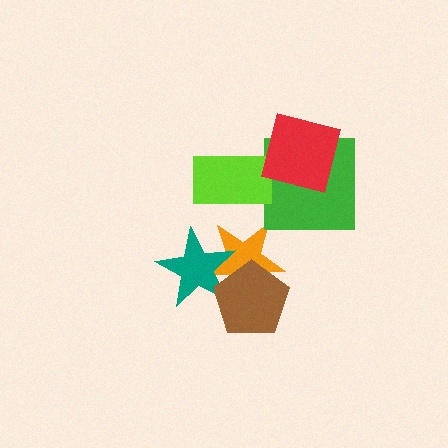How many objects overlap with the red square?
1 object overlaps with the red square.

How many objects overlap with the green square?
1 object overlaps with the green square.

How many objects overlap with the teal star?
2 objects overlap with the teal star.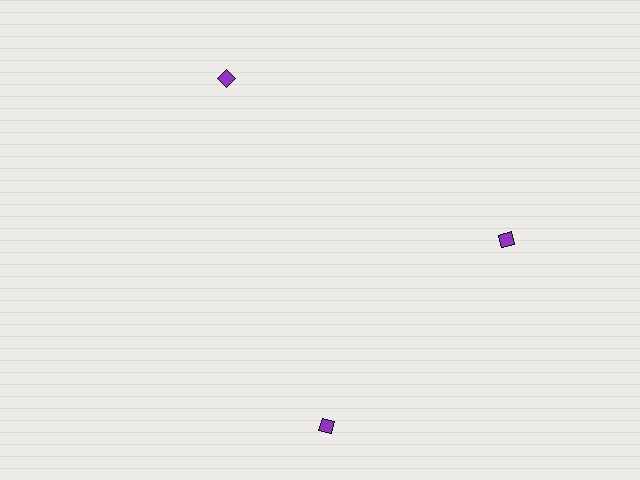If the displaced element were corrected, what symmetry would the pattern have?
It would have 3-fold rotational symmetry — the pattern would map onto itself every 120 degrees.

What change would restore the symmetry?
The symmetry would be restored by rotating it back into even spacing with its neighbors so that all 3 diamonds sit at equal angles and equal distance from the center.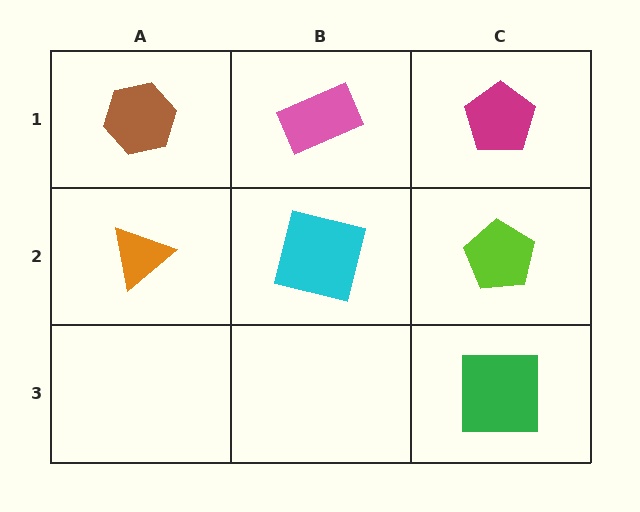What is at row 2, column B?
A cyan square.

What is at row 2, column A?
An orange triangle.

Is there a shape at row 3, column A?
No, that cell is empty.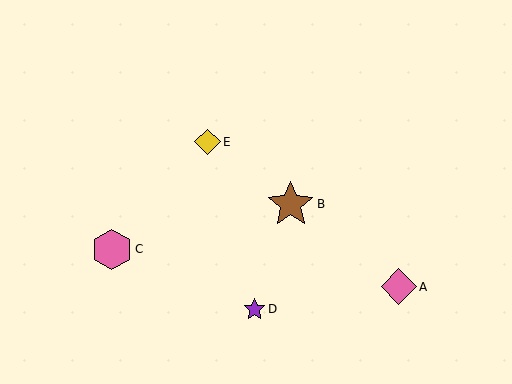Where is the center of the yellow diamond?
The center of the yellow diamond is at (208, 142).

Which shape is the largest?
The brown star (labeled B) is the largest.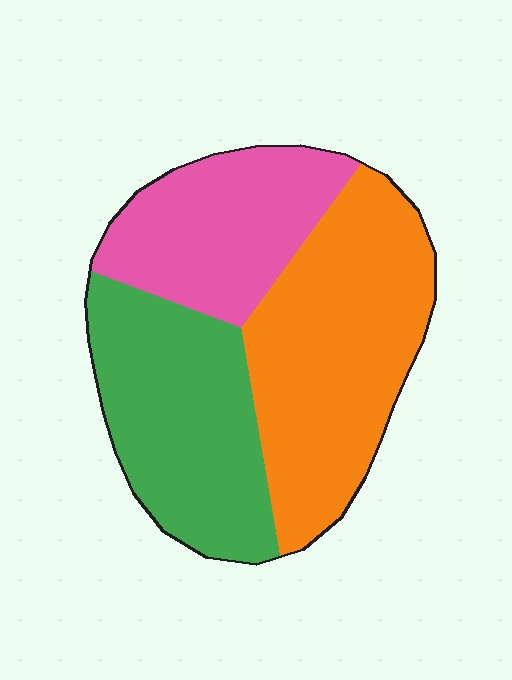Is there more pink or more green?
Green.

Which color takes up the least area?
Pink, at roughly 25%.